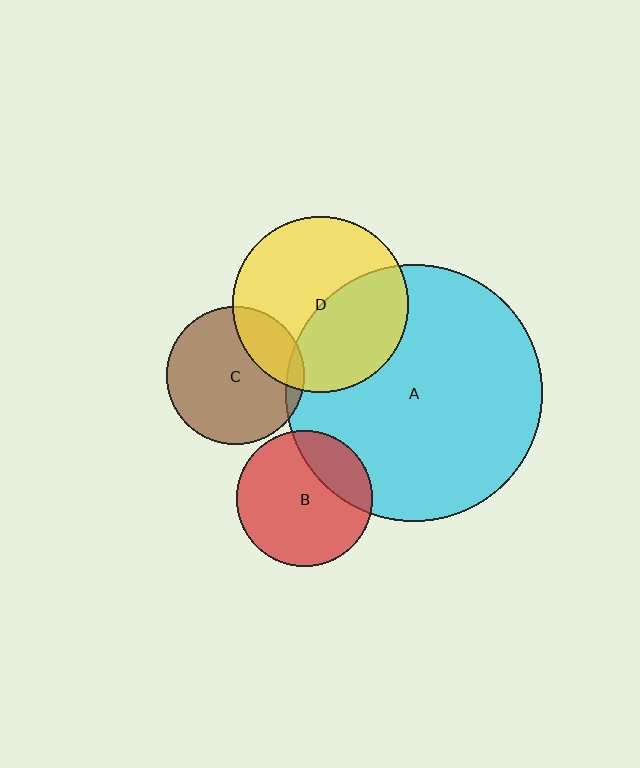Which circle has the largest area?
Circle A (cyan).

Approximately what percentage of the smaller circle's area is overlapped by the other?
Approximately 5%.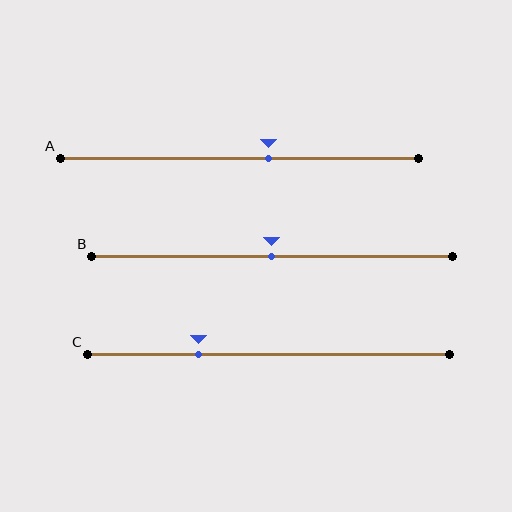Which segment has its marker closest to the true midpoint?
Segment B has its marker closest to the true midpoint.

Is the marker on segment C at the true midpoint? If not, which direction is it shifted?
No, the marker on segment C is shifted to the left by about 19% of the segment length.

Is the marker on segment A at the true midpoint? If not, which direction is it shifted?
No, the marker on segment A is shifted to the right by about 8% of the segment length.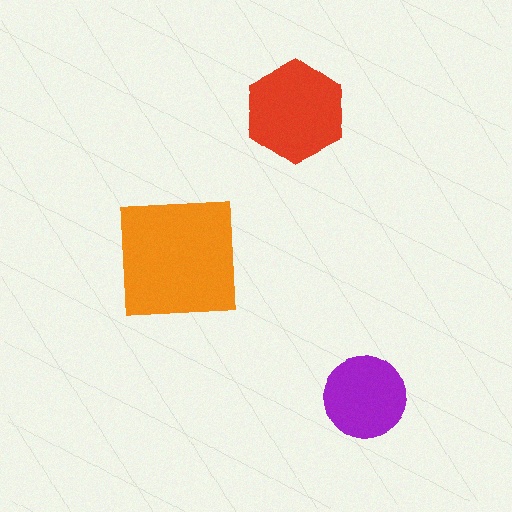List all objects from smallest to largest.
The purple circle, the red hexagon, the orange square.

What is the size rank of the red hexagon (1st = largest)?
2nd.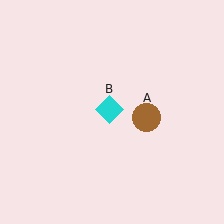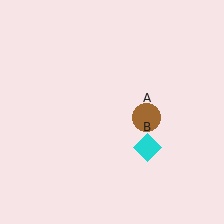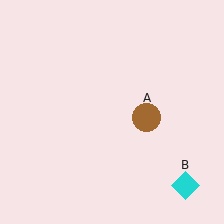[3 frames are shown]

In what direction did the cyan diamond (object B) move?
The cyan diamond (object B) moved down and to the right.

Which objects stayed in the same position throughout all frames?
Brown circle (object A) remained stationary.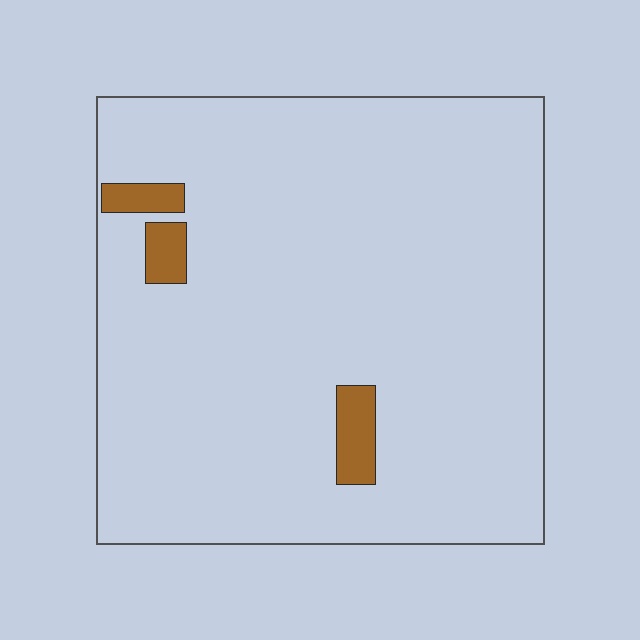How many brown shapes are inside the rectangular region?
3.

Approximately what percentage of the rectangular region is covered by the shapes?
Approximately 5%.